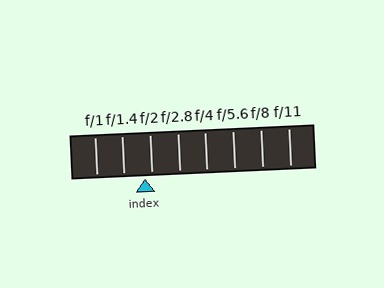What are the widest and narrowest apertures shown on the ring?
The widest aperture shown is f/1 and the narrowest is f/11.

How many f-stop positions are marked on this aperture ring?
There are 8 f-stop positions marked.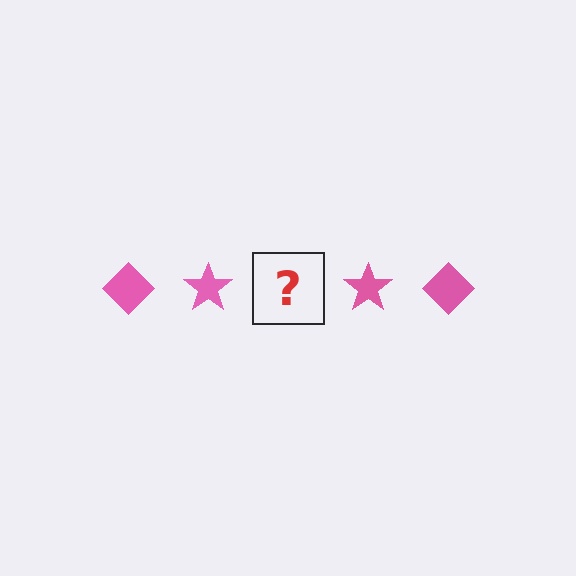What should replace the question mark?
The question mark should be replaced with a pink diamond.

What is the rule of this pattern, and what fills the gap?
The rule is that the pattern cycles through diamond, star shapes in pink. The gap should be filled with a pink diamond.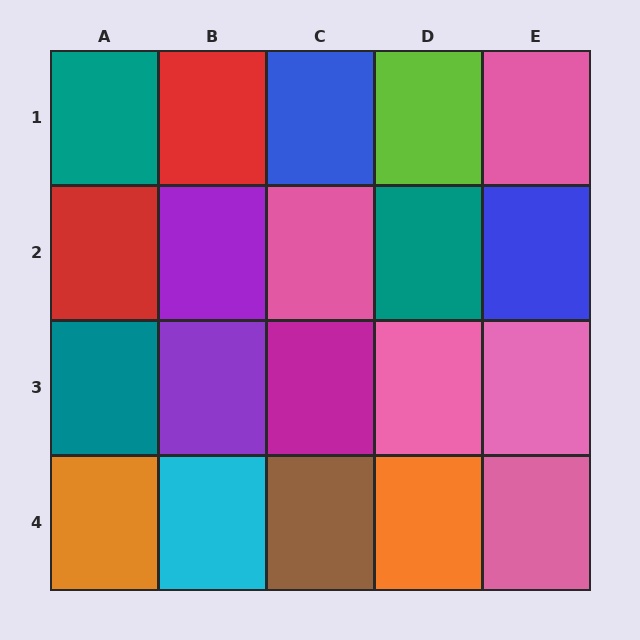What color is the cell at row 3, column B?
Purple.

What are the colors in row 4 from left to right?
Orange, cyan, brown, orange, pink.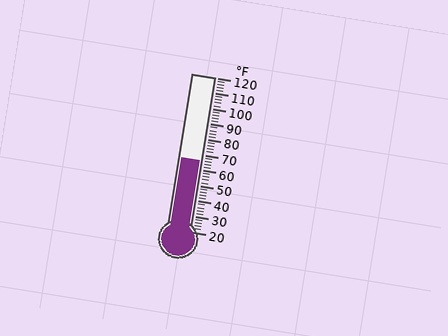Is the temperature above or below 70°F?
The temperature is below 70°F.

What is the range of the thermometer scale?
The thermometer scale ranges from 20°F to 120°F.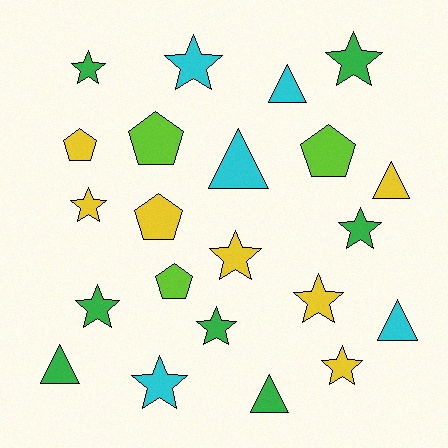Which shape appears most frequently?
Star, with 11 objects.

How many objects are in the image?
There are 22 objects.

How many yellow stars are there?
There are 4 yellow stars.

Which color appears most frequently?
Green, with 7 objects.